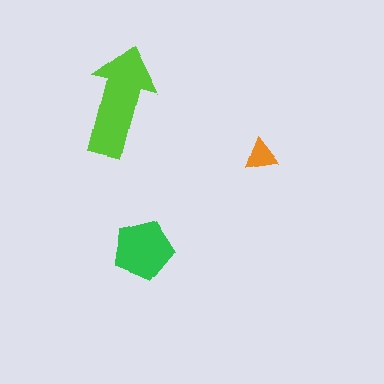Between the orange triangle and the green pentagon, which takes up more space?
The green pentagon.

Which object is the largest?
The lime arrow.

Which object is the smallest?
The orange triangle.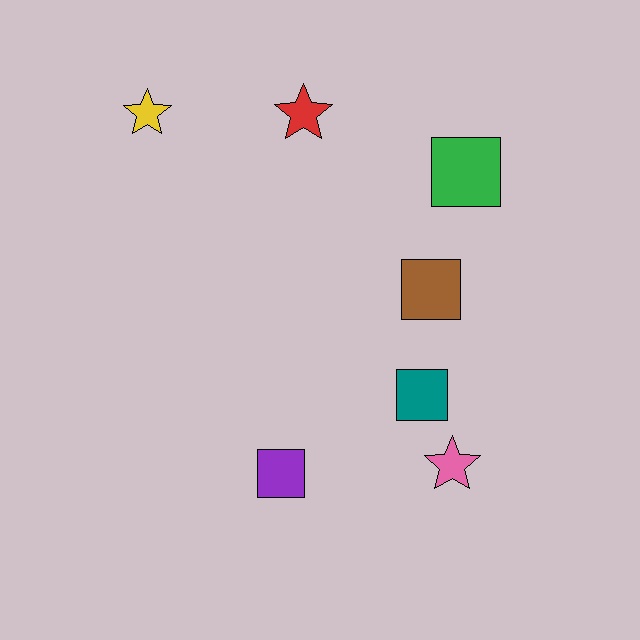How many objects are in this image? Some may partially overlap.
There are 7 objects.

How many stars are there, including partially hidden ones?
There are 3 stars.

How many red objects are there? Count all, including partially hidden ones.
There is 1 red object.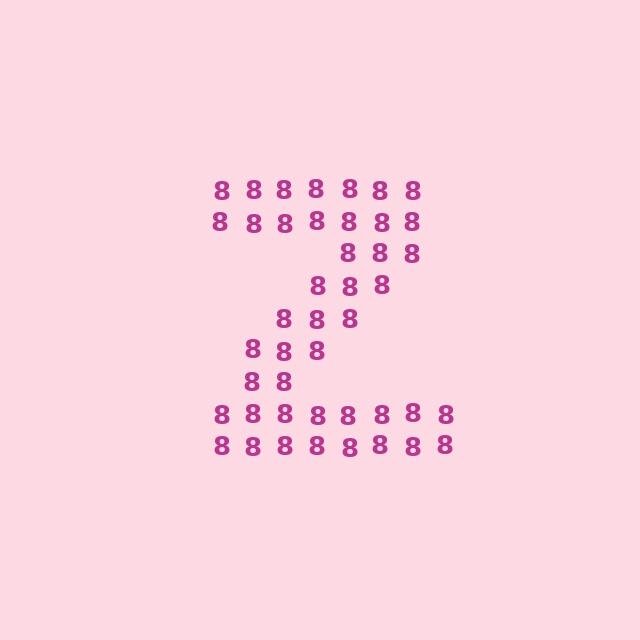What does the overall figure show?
The overall figure shows the letter Z.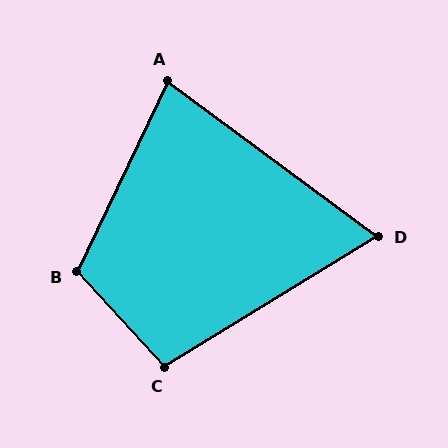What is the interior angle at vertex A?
Approximately 79 degrees (acute).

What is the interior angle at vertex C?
Approximately 101 degrees (obtuse).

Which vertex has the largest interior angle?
B, at approximately 112 degrees.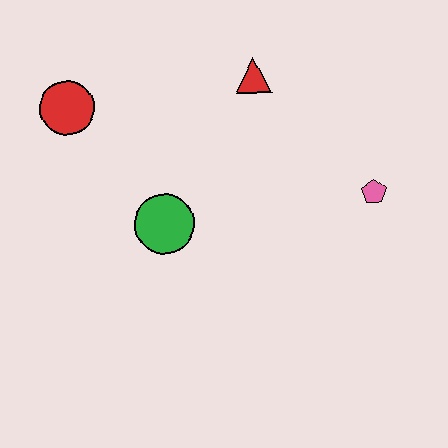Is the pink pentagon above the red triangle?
No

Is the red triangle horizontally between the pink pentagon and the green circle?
Yes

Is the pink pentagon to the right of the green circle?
Yes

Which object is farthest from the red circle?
The pink pentagon is farthest from the red circle.